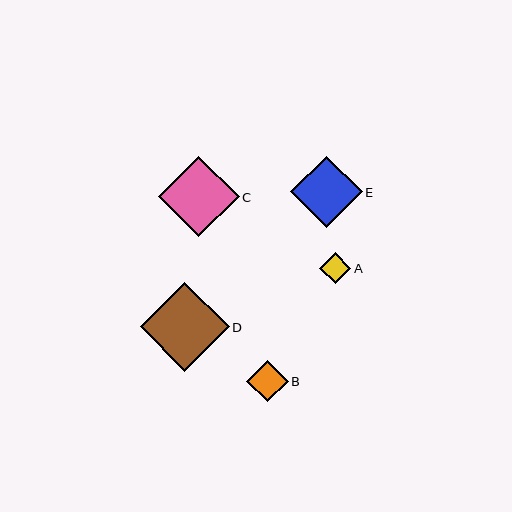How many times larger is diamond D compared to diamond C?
Diamond D is approximately 1.1 times the size of diamond C.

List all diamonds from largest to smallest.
From largest to smallest: D, C, E, B, A.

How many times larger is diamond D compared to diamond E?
Diamond D is approximately 1.2 times the size of diamond E.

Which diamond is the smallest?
Diamond A is the smallest with a size of approximately 32 pixels.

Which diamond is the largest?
Diamond D is the largest with a size of approximately 89 pixels.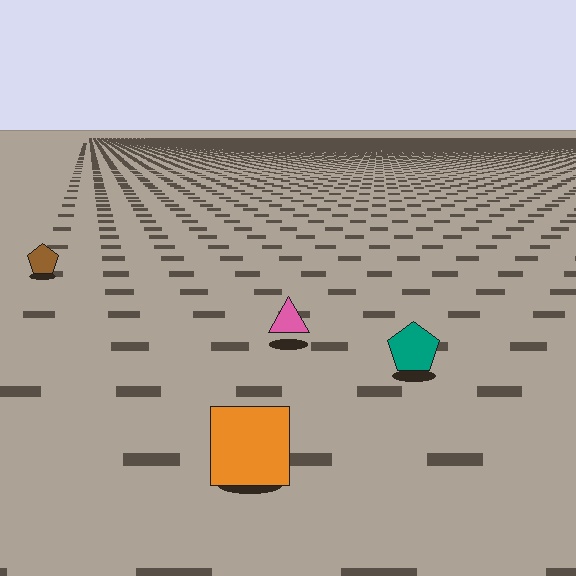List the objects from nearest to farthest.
From nearest to farthest: the orange square, the teal pentagon, the pink triangle, the brown pentagon.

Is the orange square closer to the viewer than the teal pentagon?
Yes. The orange square is closer — you can tell from the texture gradient: the ground texture is coarser near it.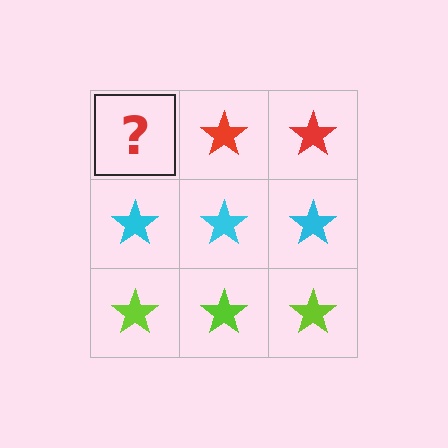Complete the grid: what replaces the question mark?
The question mark should be replaced with a red star.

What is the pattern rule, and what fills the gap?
The rule is that each row has a consistent color. The gap should be filled with a red star.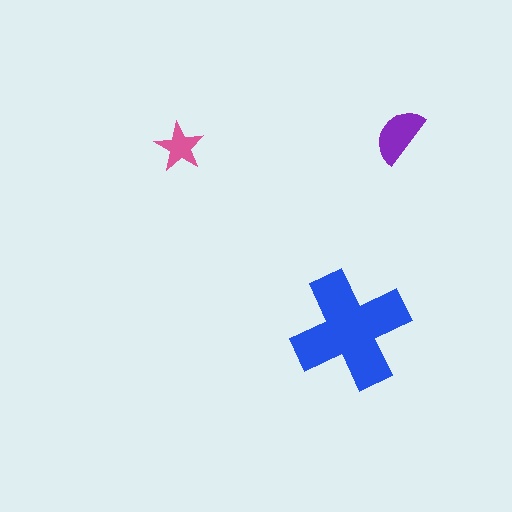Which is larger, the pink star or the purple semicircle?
The purple semicircle.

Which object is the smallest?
The pink star.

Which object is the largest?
The blue cross.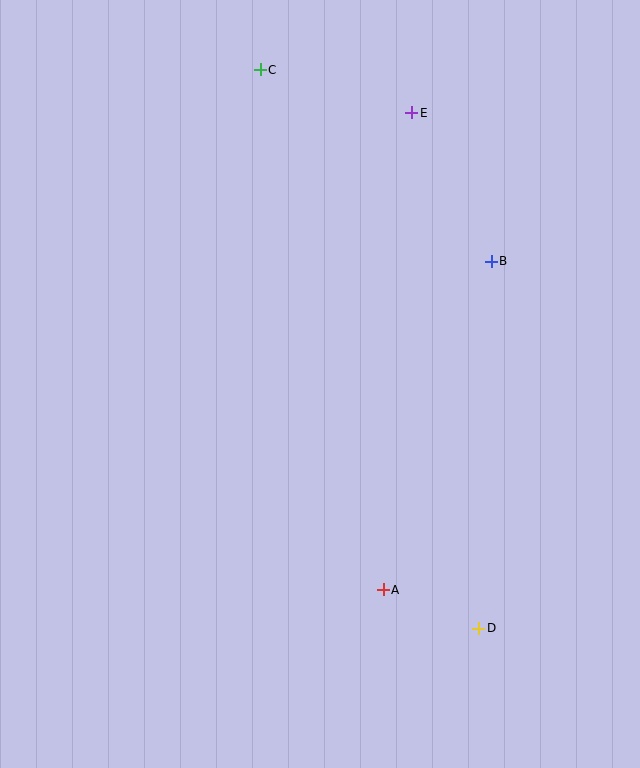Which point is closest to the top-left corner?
Point C is closest to the top-left corner.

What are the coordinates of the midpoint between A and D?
The midpoint between A and D is at (431, 609).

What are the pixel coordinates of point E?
Point E is at (412, 113).